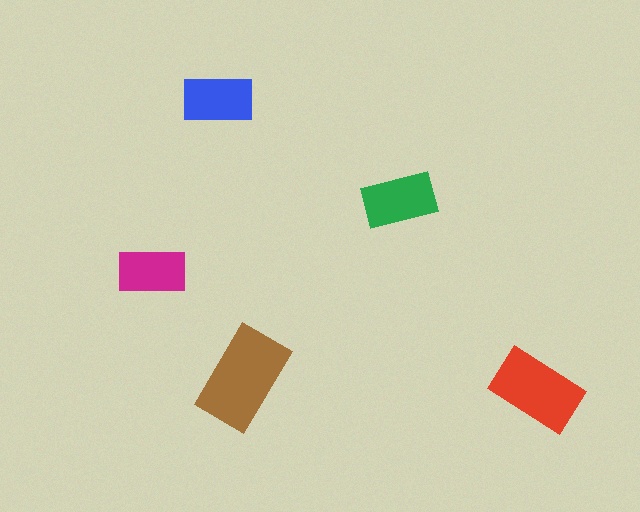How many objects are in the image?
There are 5 objects in the image.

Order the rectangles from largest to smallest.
the brown one, the red one, the green one, the blue one, the magenta one.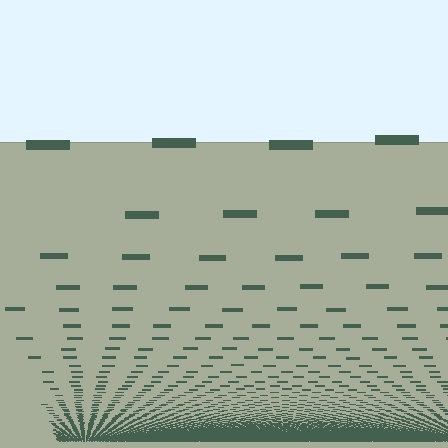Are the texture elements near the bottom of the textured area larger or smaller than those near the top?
Smaller. The gradient is inverted — elements near the bottom are smaller and denser.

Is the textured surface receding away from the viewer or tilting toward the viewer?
The surface appears to tilt toward the viewer. Texture elements get larger and sparser toward the top.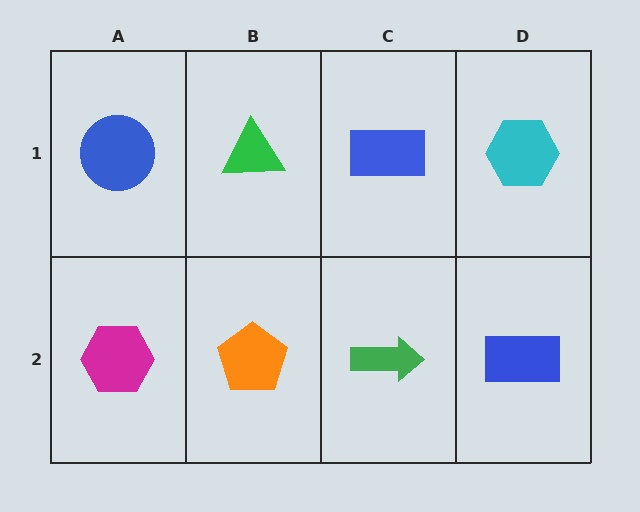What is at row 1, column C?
A blue rectangle.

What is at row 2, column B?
An orange pentagon.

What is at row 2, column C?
A green arrow.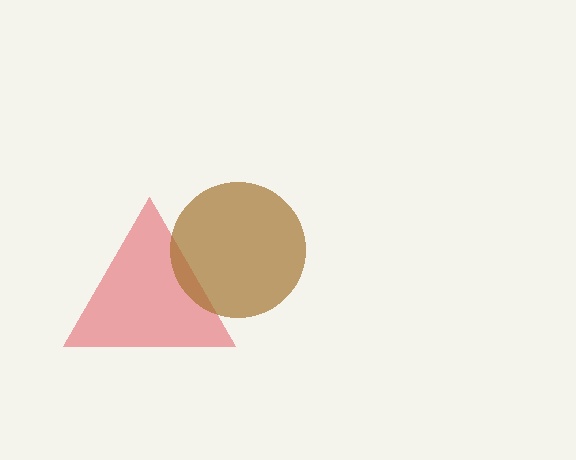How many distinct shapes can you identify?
There are 2 distinct shapes: a red triangle, a brown circle.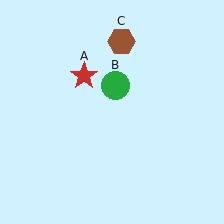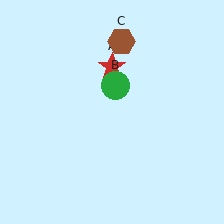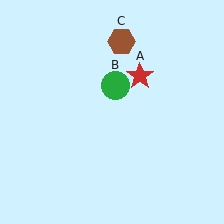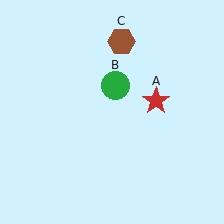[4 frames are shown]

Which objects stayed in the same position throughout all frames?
Green circle (object B) and brown hexagon (object C) remained stationary.